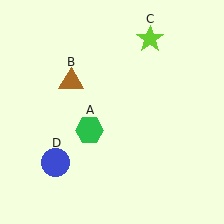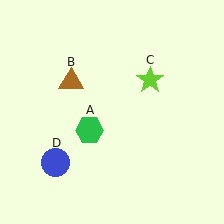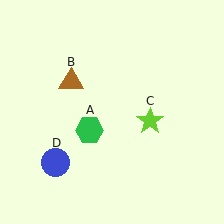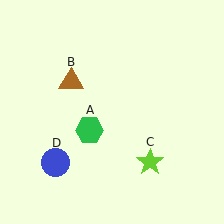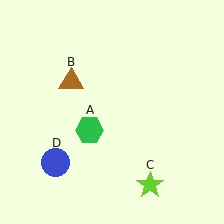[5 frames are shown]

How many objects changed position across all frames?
1 object changed position: lime star (object C).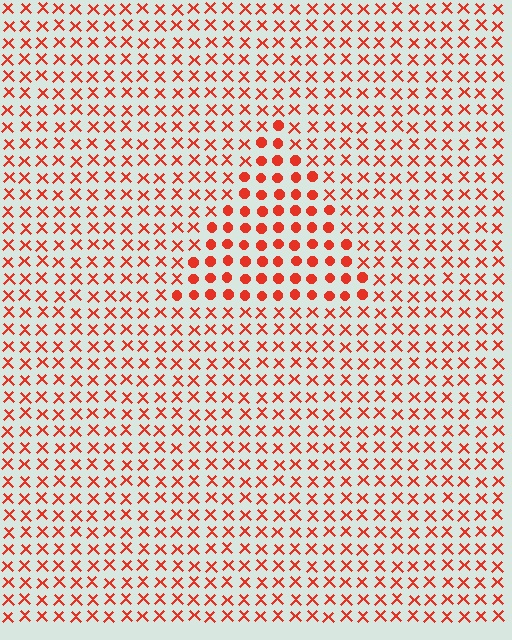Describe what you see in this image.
The image is filled with small red elements arranged in a uniform grid. A triangle-shaped region contains circles, while the surrounding area contains X marks. The boundary is defined purely by the change in element shape.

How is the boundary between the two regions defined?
The boundary is defined by a change in element shape: circles inside vs. X marks outside. All elements share the same color and spacing.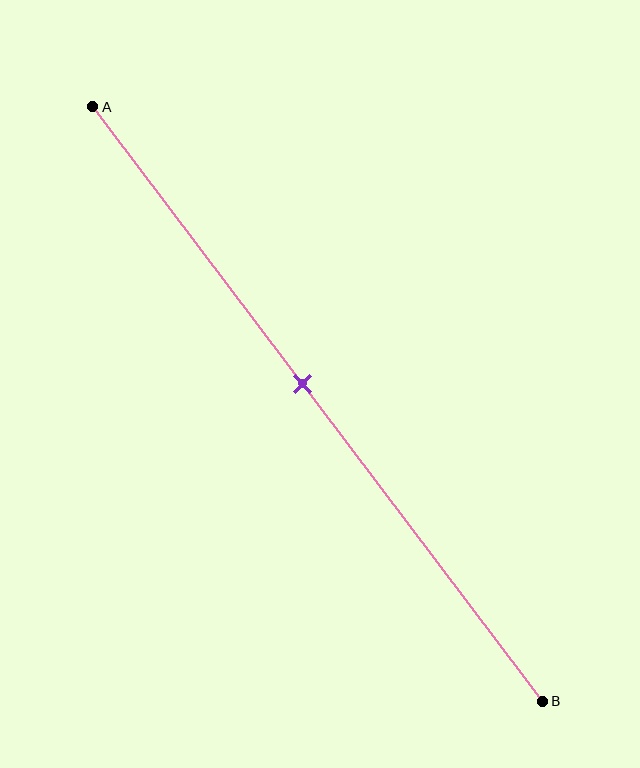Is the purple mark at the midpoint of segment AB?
No, the mark is at about 45% from A, not at the 50% midpoint.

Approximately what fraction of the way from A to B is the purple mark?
The purple mark is approximately 45% of the way from A to B.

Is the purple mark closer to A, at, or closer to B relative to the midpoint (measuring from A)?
The purple mark is closer to point A than the midpoint of segment AB.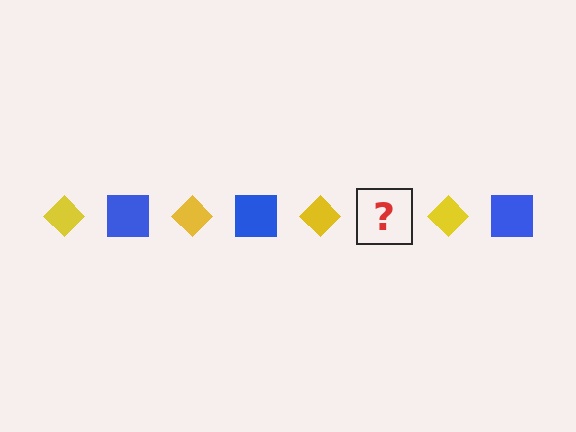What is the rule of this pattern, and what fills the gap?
The rule is that the pattern alternates between yellow diamond and blue square. The gap should be filled with a blue square.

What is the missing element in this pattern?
The missing element is a blue square.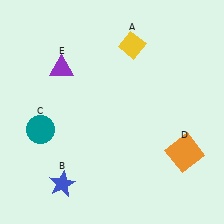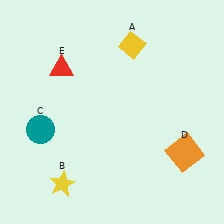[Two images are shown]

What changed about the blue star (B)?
In Image 1, B is blue. In Image 2, it changed to yellow.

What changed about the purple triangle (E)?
In Image 1, E is purple. In Image 2, it changed to red.